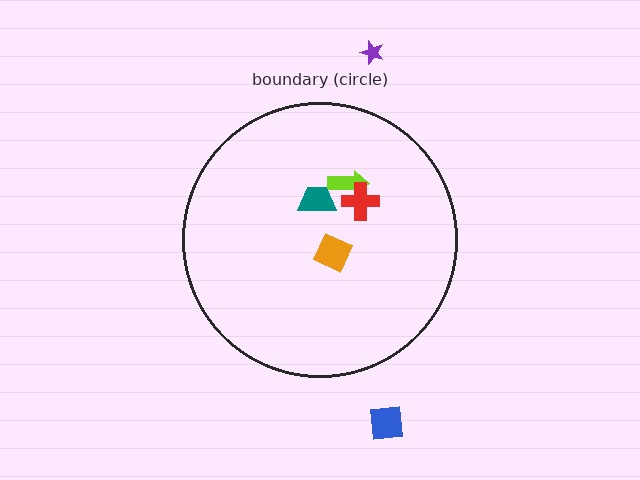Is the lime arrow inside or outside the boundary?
Inside.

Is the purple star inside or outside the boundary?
Outside.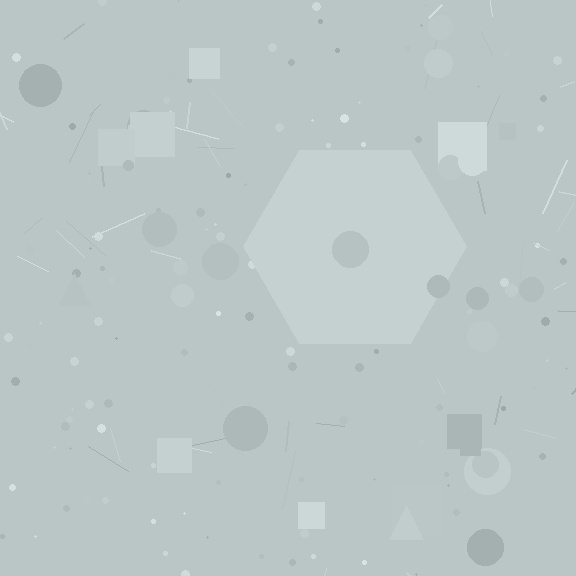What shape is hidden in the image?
A hexagon is hidden in the image.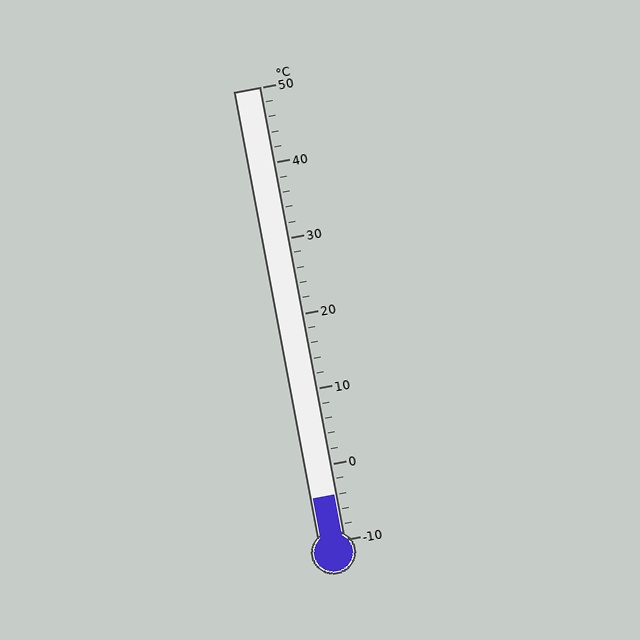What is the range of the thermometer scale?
The thermometer scale ranges from -10°C to 50°C.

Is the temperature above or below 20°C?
The temperature is below 20°C.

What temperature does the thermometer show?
The thermometer shows approximately -4°C.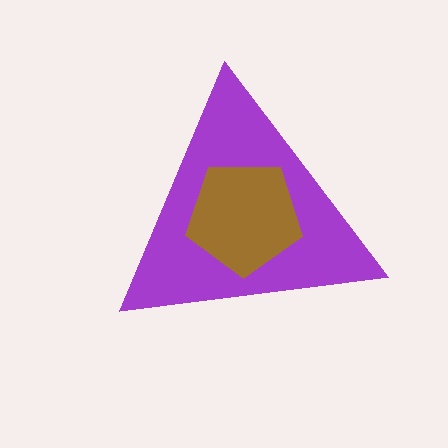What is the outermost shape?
The purple triangle.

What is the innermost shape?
The brown pentagon.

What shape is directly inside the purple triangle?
The brown pentagon.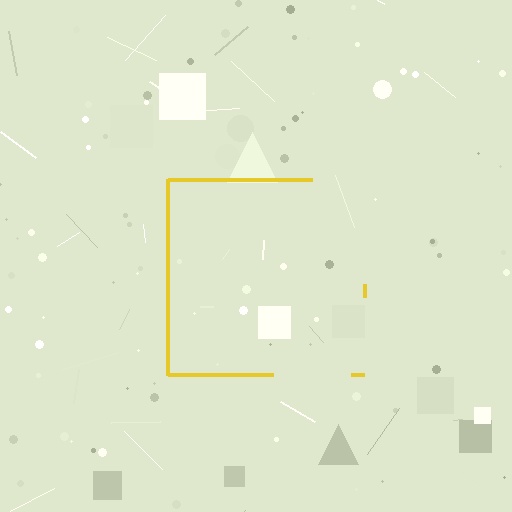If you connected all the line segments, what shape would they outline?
They would outline a square.